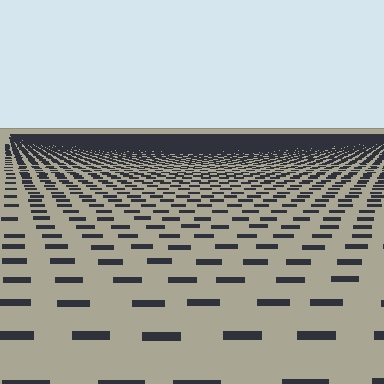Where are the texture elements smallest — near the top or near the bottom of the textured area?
Near the top.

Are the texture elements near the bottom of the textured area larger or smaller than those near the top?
Larger. Near the bottom, elements are closer to the viewer and appear at a bigger on-screen size.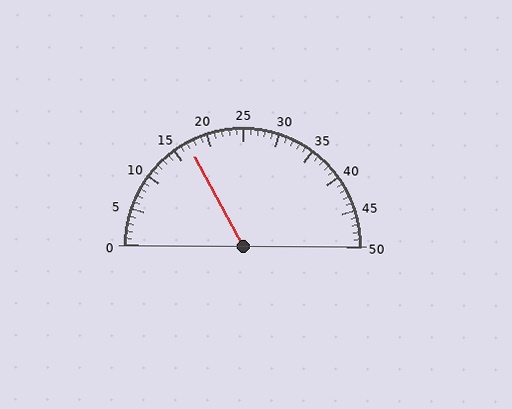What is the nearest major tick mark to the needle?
The nearest major tick mark is 15.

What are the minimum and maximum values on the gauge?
The gauge ranges from 0 to 50.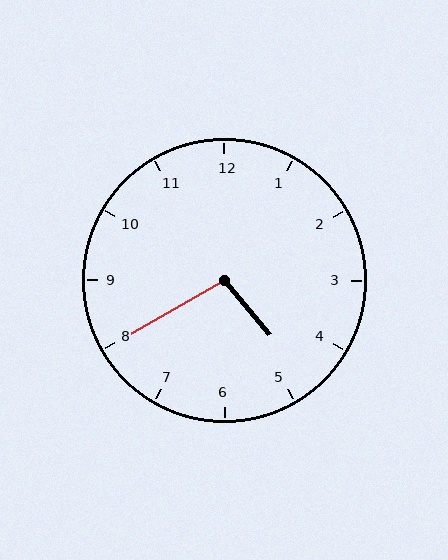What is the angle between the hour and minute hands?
Approximately 100 degrees.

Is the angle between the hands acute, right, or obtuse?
It is obtuse.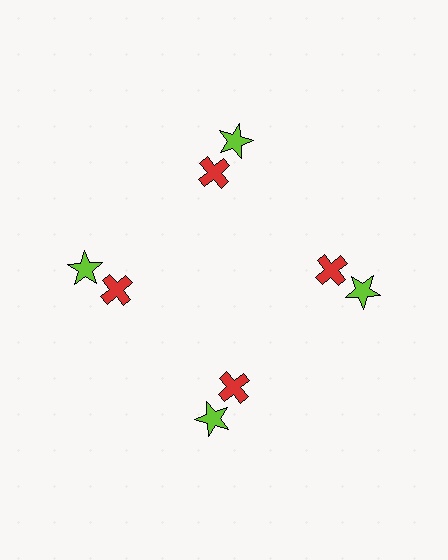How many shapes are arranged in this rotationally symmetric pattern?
There are 8 shapes, arranged in 4 groups of 2.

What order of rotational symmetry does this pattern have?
This pattern has 4-fold rotational symmetry.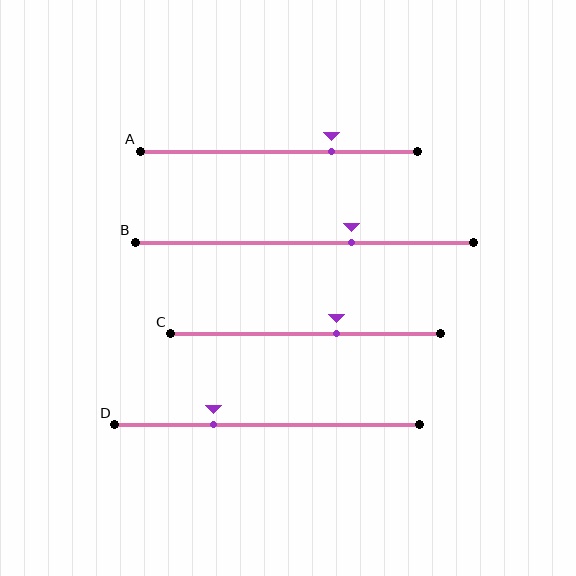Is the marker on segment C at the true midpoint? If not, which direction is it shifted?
No, the marker on segment C is shifted to the right by about 12% of the segment length.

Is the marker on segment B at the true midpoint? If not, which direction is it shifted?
No, the marker on segment B is shifted to the right by about 14% of the segment length.